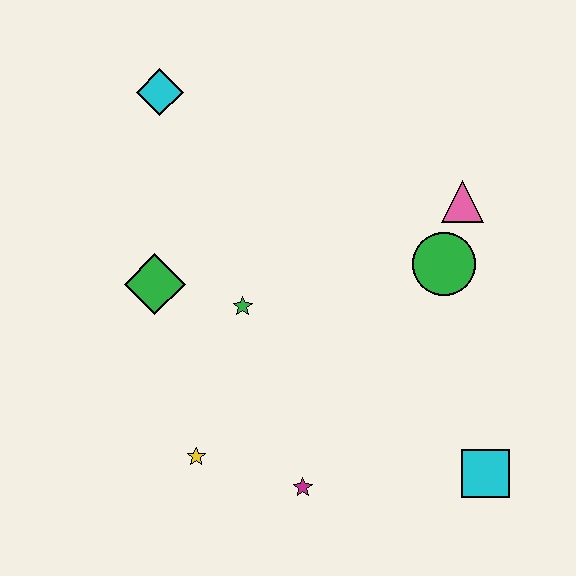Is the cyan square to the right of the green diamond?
Yes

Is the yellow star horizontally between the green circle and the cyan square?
No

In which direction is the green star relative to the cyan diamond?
The green star is below the cyan diamond.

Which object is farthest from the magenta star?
The cyan diamond is farthest from the magenta star.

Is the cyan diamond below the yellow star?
No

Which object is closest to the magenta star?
The yellow star is closest to the magenta star.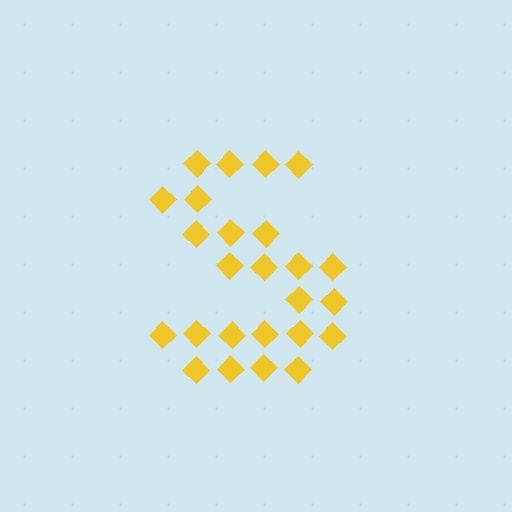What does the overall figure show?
The overall figure shows the letter S.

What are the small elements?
The small elements are diamonds.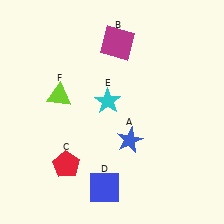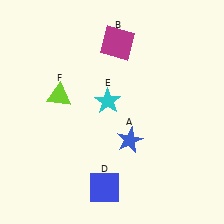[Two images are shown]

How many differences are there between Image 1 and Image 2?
There is 1 difference between the two images.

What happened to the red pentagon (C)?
The red pentagon (C) was removed in Image 2. It was in the bottom-left area of Image 1.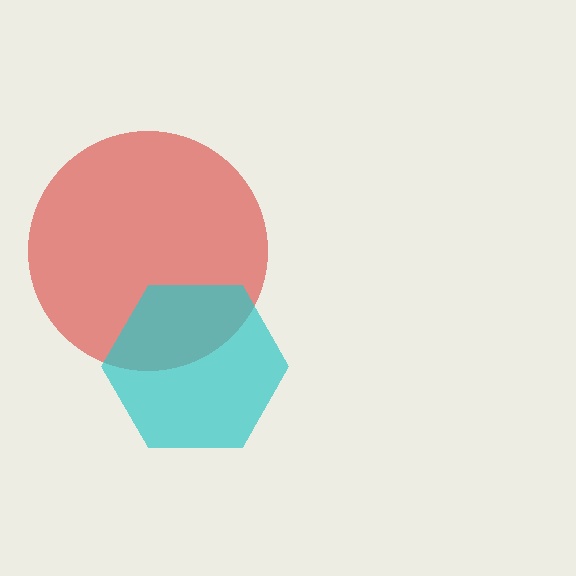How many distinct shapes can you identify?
There are 2 distinct shapes: a red circle, a cyan hexagon.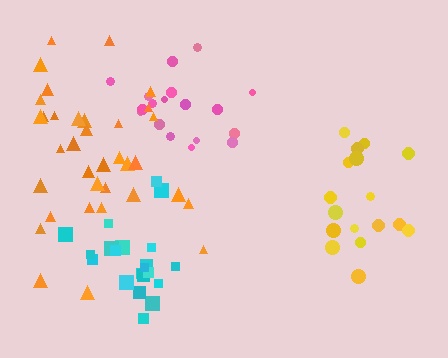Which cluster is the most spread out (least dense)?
Orange.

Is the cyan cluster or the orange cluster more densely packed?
Cyan.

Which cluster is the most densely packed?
Cyan.